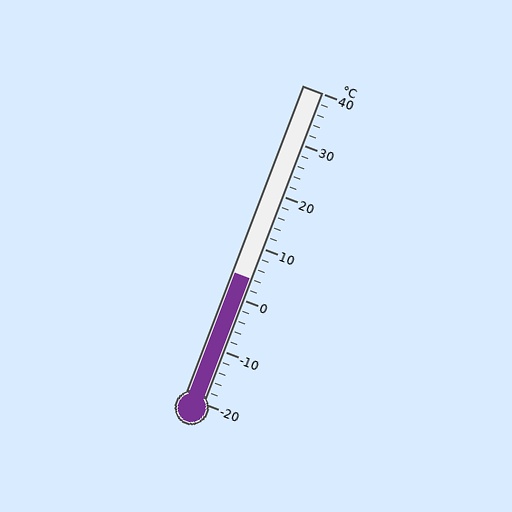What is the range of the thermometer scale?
The thermometer scale ranges from -20°C to 40°C.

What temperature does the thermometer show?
The thermometer shows approximately 4°C.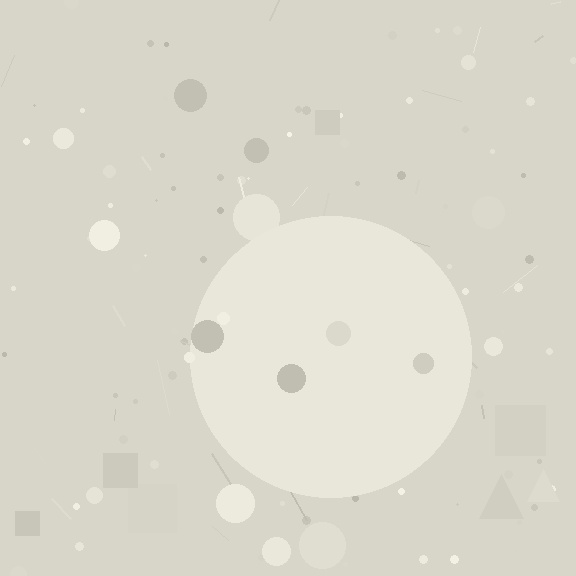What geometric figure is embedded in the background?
A circle is embedded in the background.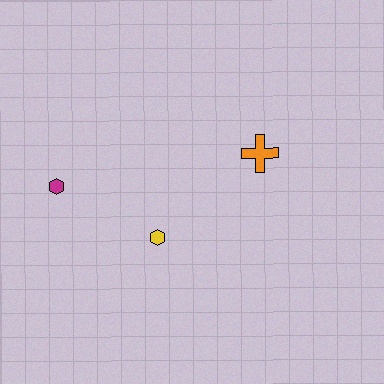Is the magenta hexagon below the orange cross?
Yes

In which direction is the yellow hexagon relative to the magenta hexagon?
The yellow hexagon is to the right of the magenta hexagon.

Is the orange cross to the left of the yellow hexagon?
No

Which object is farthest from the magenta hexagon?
The orange cross is farthest from the magenta hexagon.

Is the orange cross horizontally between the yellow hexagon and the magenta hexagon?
No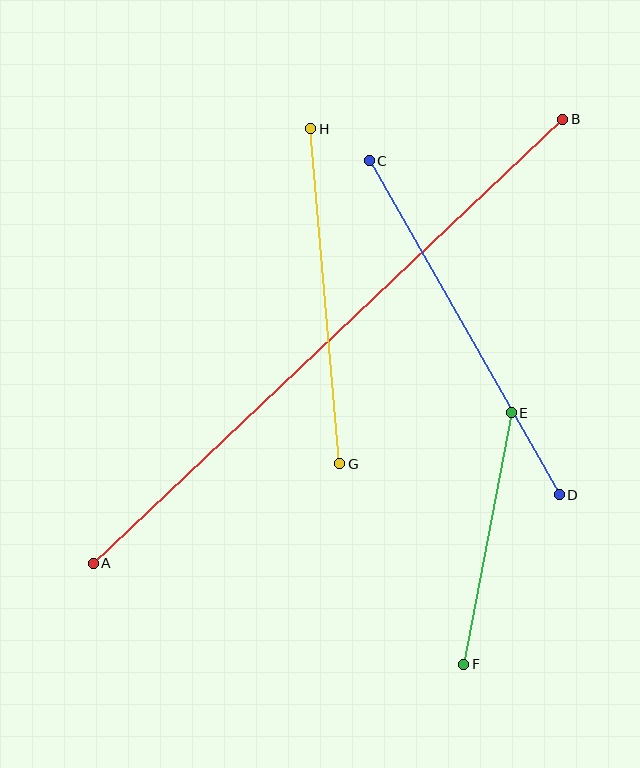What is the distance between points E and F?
The distance is approximately 256 pixels.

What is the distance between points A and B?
The distance is approximately 646 pixels.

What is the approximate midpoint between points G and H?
The midpoint is at approximately (325, 296) pixels.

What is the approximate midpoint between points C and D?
The midpoint is at approximately (464, 328) pixels.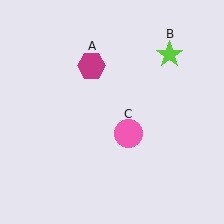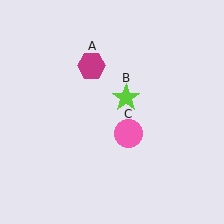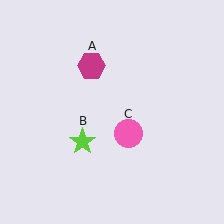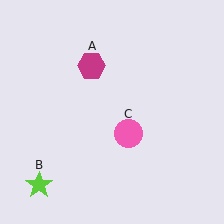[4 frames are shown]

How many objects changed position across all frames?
1 object changed position: lime star (object B).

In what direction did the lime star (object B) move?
The lime star (object B) moved down and to the left.